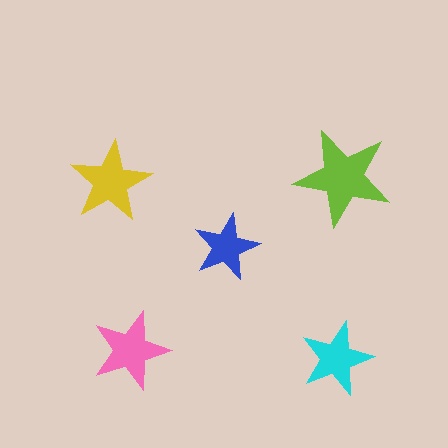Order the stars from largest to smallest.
the lime one, the yellow one, the pink one, the cyan one, the blue one.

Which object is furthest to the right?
The lime star is rightmost.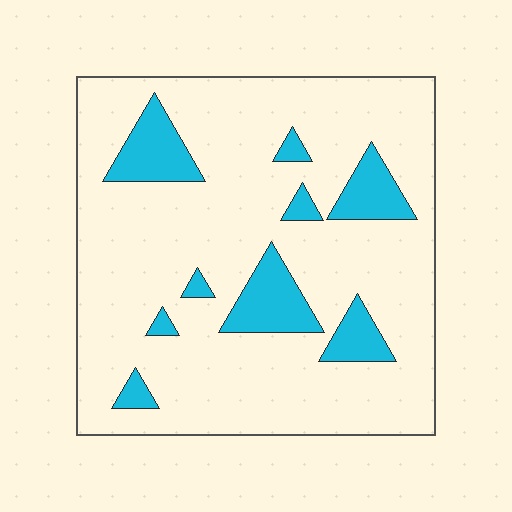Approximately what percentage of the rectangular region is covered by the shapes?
Approximately 15%.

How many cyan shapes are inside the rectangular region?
9.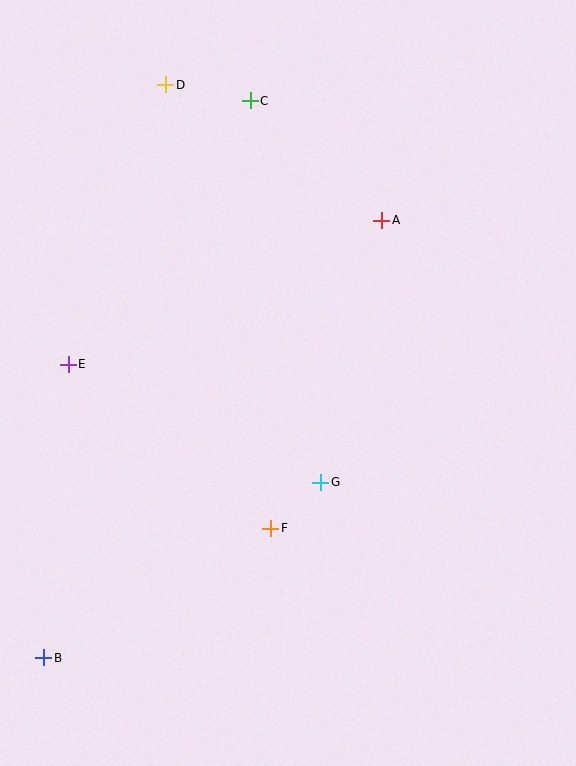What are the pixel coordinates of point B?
Point B is at (44, 658).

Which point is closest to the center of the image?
Point G at (321, 482) is closest to the center.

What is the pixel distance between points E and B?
The distance between E and B is 294 pixels.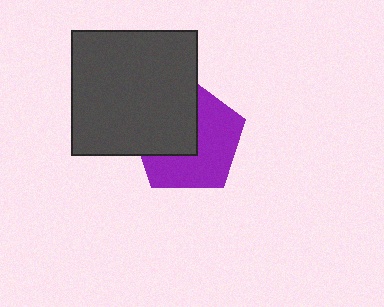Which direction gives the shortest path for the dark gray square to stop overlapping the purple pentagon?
Moving toward the upper-left gives the shortest separation.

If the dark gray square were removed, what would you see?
You would see the complete purple pentagon.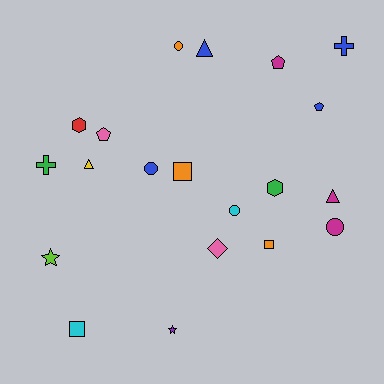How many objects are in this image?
There are 20 objects.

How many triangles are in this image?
There are 3 triangles.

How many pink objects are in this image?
There are 2 pink objects.